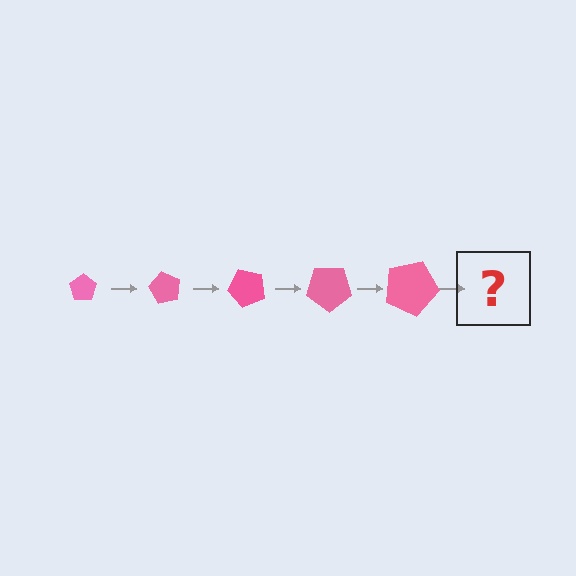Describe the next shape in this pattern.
It should be a pentagon, larger than the previous one and rotated 300 degrees from the start.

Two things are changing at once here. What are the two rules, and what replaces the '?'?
The two rules are that the pentagon grows larger each step and it rotates 60 degrees each step. The '?' should be a pentagon, larger than the previous one and rotated 300 degrees from the start.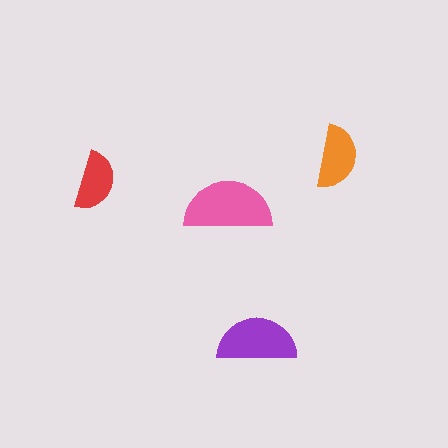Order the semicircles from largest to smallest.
the pink one, the purple one, the orange one, the red one.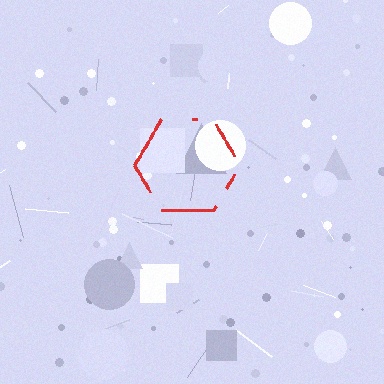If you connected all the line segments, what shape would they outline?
They would outline a hexagon.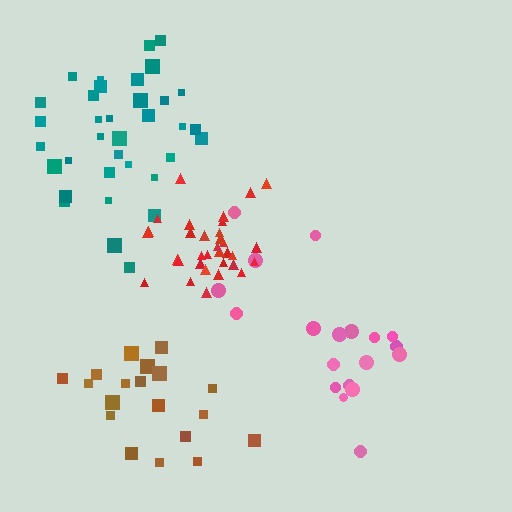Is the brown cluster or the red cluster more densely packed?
Red.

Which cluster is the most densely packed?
Red.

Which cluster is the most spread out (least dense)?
Pink.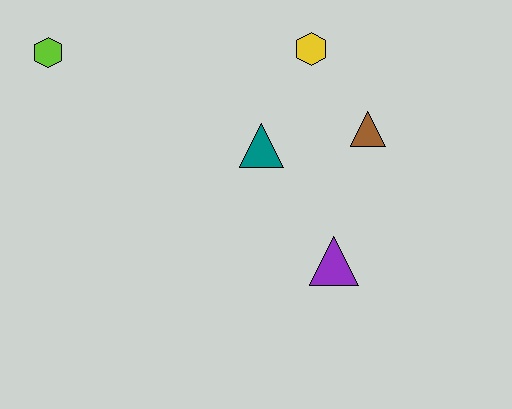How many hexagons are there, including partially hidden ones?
There are 2 hexagons.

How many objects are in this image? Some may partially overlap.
There are 5 objects.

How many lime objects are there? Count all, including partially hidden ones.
There is 1 lime object.